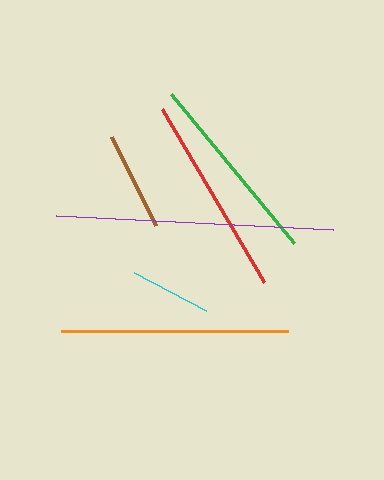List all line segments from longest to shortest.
From longest to shortest: purple, orange, red, green, brown, cyan.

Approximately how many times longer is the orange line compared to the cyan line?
The orange line is approximately 2.8 times the length of the cyan line.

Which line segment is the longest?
The purple line is the longest at approximately 278 pixels.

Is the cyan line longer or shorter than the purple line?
The purple line is longer than the cyan line.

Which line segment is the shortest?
The cyan line is the shortest at approximately 81 pixels.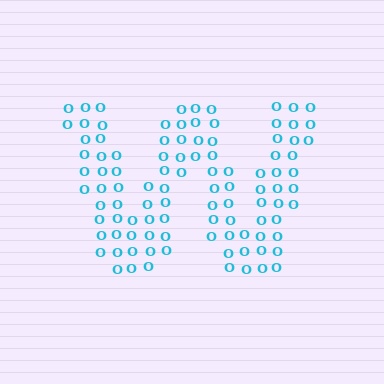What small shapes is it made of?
It is made of small letter O's.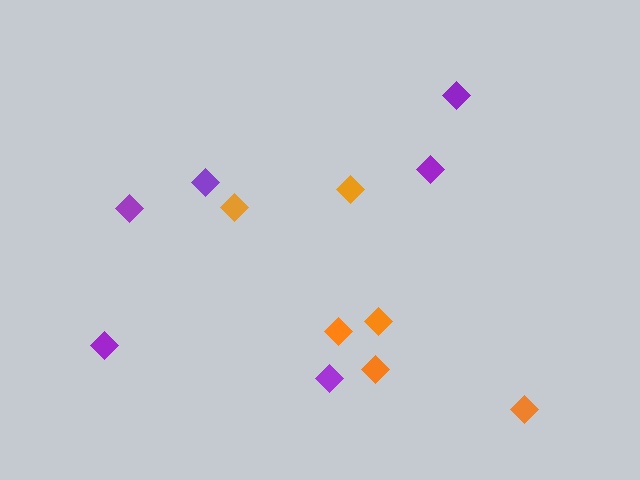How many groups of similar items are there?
There are 2 groups: one group of orange diamonds (6) and one group of purple diamonds (6).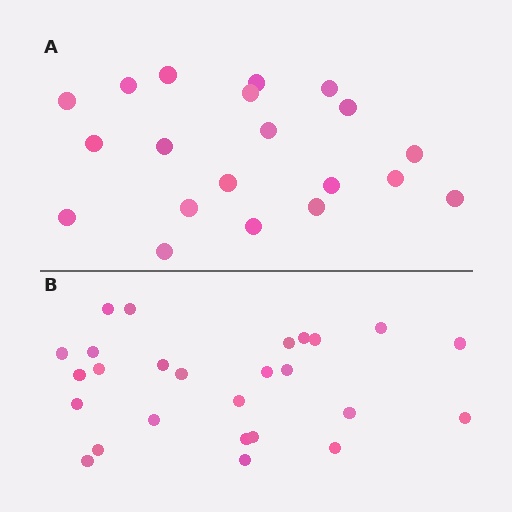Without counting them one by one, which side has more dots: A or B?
Region B (the bottom region) has more dots.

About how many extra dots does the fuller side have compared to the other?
Region B has about 6 more dots than region A.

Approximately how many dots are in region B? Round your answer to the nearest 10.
About 30 dots. (The exact count is 26, which rounds to 30.)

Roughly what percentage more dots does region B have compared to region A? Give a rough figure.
About 30% more.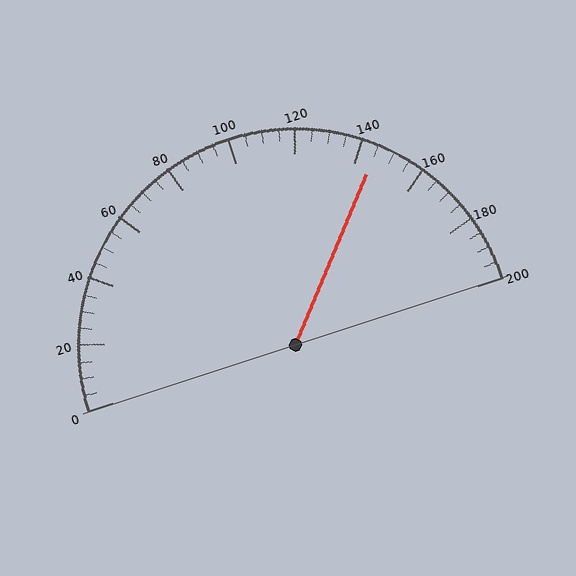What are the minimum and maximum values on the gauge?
The gauge ranges from 0 to 200.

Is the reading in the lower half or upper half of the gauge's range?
The reading is in the upper half of the range (0 to 200).